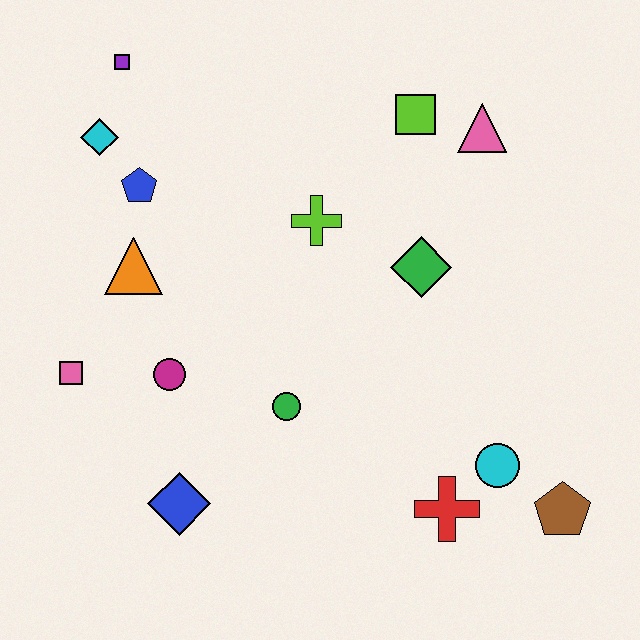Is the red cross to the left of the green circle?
No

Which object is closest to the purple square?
The cyan diamond is closest to the purple square.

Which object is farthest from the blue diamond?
The pink triangle is farthest from the blue diamond.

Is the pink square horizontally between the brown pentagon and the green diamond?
No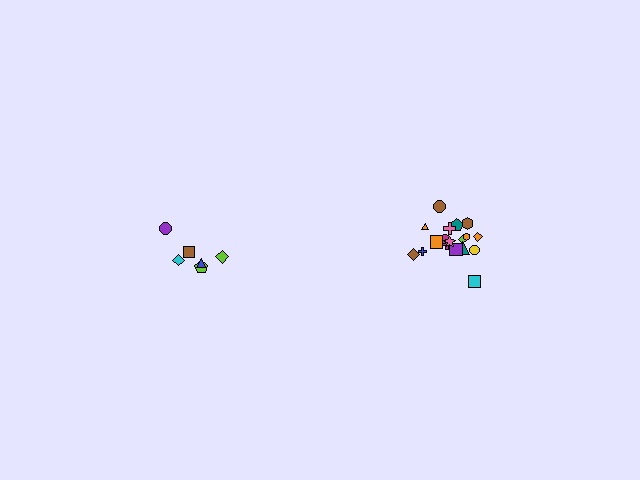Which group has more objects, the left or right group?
The right group.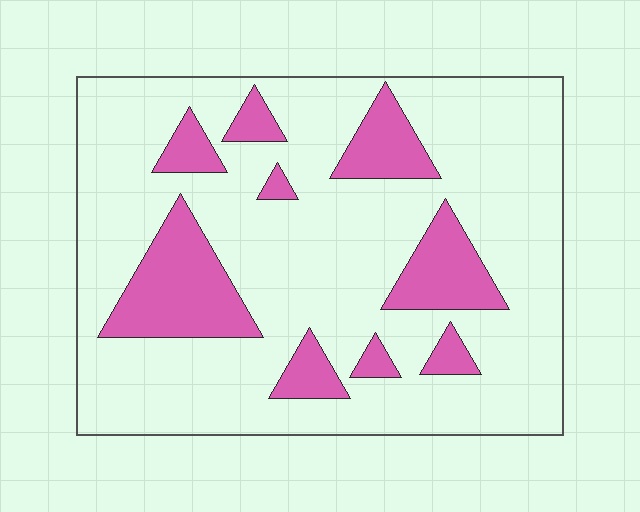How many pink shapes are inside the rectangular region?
9.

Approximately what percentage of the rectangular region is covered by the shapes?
Approximately 20%.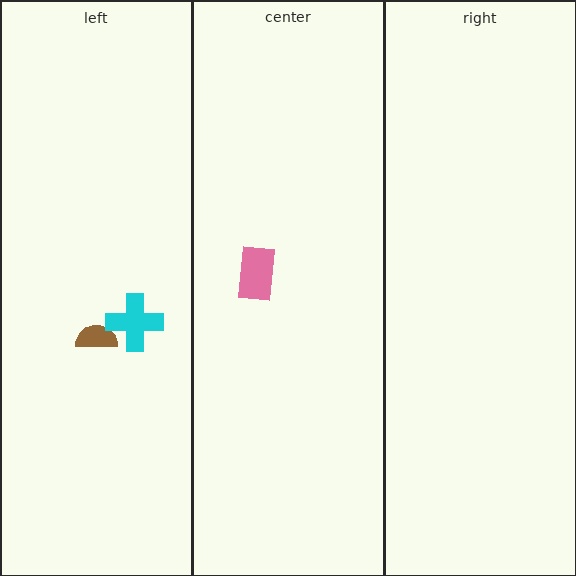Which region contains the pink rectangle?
The center region.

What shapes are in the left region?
The brown semicircle, the cyan cross.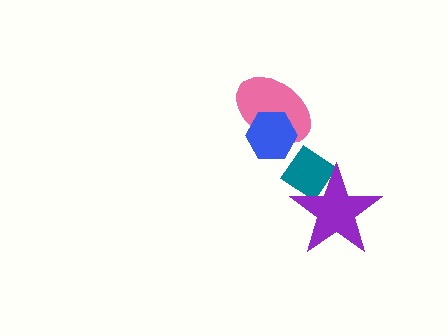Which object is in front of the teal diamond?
The purple star is in front of the teal diamond.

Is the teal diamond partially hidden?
Yes, it is partially covered by another shape.